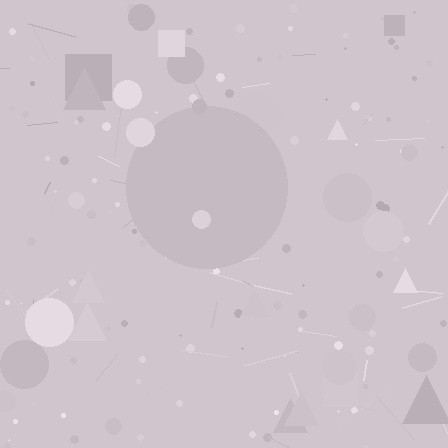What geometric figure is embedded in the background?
A circle is embedded in the background.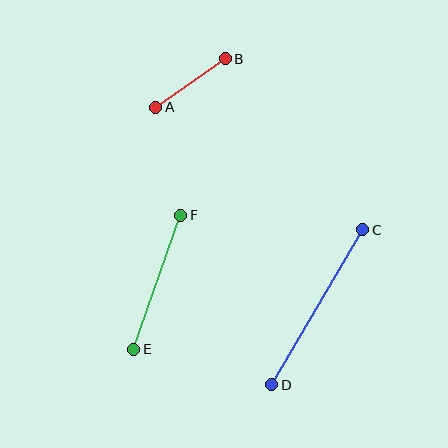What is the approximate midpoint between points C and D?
The midpoint is at approximately (317, 307) pixels.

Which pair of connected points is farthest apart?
Points C and D are farthest apart.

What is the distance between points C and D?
The distance is approximately 180 pixels.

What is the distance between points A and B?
The distance is approximately 85 pixels.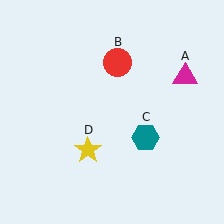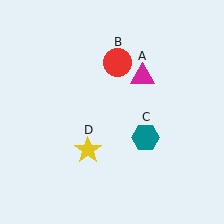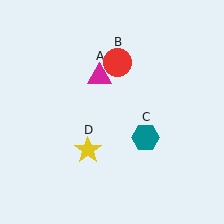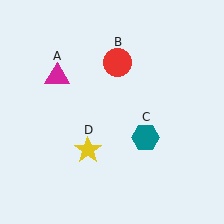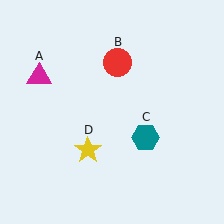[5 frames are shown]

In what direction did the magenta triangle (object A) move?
The magenta triangle (object A) moved left.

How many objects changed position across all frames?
1 object changed position: magenta triangle (object A).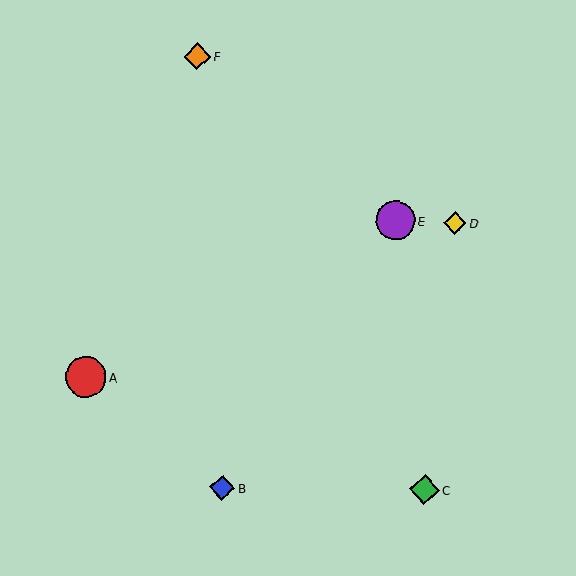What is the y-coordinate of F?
Object F is at y≈56.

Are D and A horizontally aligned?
No, D is at y≈223 and A is at y≈377.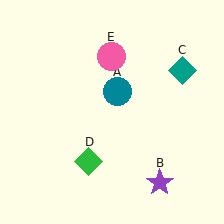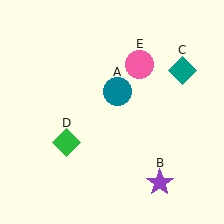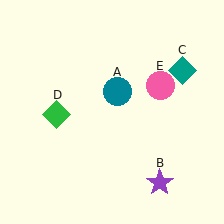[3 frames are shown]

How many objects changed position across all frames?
2 objects changed position: green diamond (object D), pink circle (object E).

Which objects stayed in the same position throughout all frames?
Teal circle (object A) and purple star (object B) and teal diamond (object C) remained stationary.